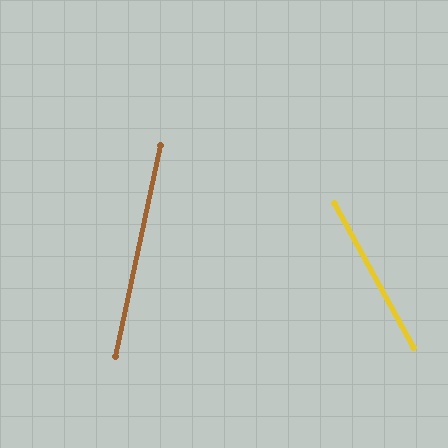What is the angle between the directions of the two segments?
Approximately 41 degrees.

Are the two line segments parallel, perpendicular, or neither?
Neither parallel nor perpendicular — they differ by about 41°.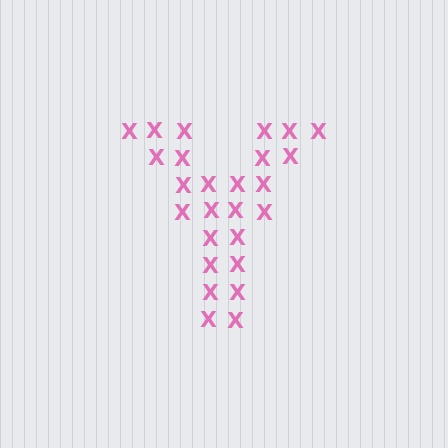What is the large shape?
The large shape is the letter Y.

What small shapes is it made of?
It is made of small letter X's.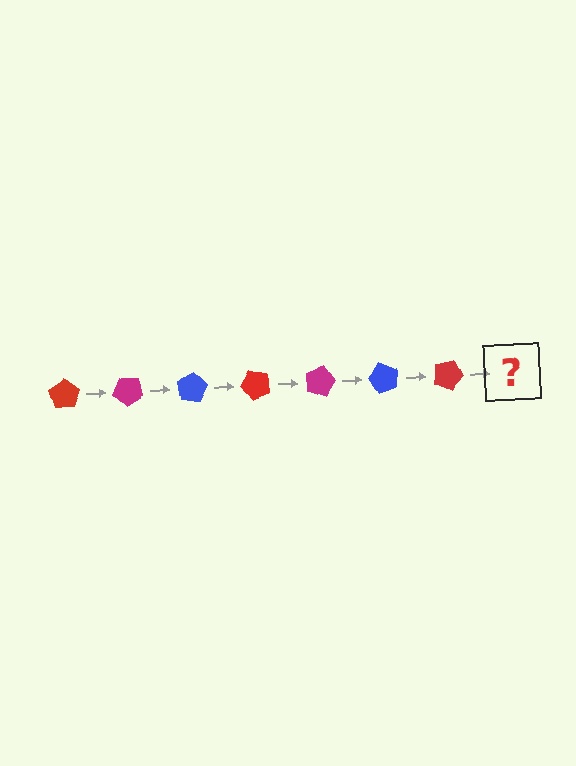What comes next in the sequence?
The next element should be a magenta pentagon, rotated 280 degrees from the start.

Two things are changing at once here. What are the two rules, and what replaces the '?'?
The two rules are that it rotates 40 degrees each step and the color cycles through red, magenta, and blue. The '?' should be a magenta pentagon, rotated 280 degrees from the start.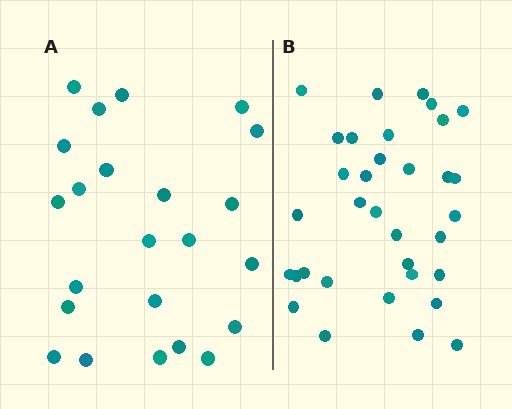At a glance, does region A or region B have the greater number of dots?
Region B (the right region) has more dots.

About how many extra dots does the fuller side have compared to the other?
Region B has roughly 12 or so more dots than region A.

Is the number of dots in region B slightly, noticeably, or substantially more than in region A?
Region B has substantially more. The ratio is roughly 1.5 to 1.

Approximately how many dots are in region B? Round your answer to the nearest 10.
About 30 dots. (The exact count is 34, which rounds to 30.)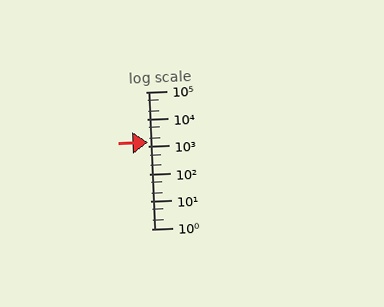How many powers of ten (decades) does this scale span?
The scale spans 5 decades, from 1 to 100000.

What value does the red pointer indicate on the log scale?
The pointer indicates approximately 1400.